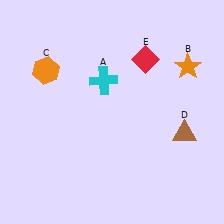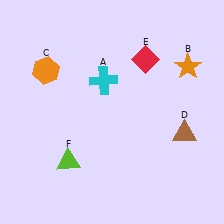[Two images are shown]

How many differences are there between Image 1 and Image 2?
There is 1 difference between the two images.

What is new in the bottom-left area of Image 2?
A lime triangle (F) was added in the bottom-left area of Image 2.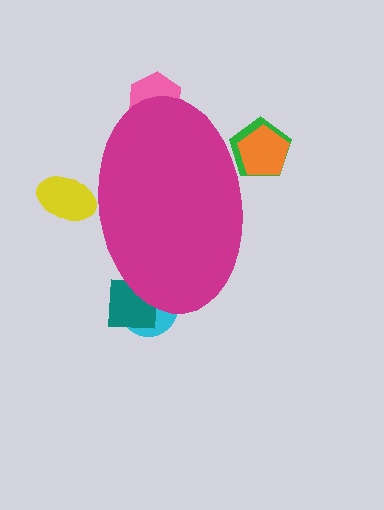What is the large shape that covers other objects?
A magenta ellipse.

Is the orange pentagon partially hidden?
Yes, the orange pentagon is partially hidden behind the magenta ellipse.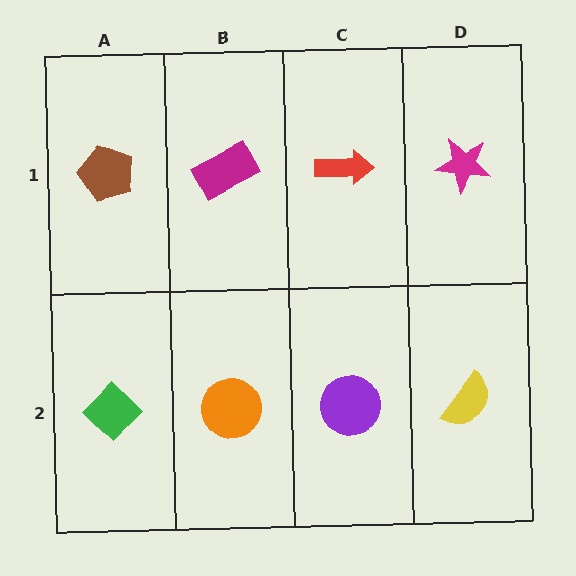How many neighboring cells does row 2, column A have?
2.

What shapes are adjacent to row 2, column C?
A red arrow (row 1, column C), an orange circle (row 2, column B), a yellow semicircle (row 2, column D).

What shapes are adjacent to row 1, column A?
A green diamond (row 2, column A), a magenta rectangle (row 1, column B).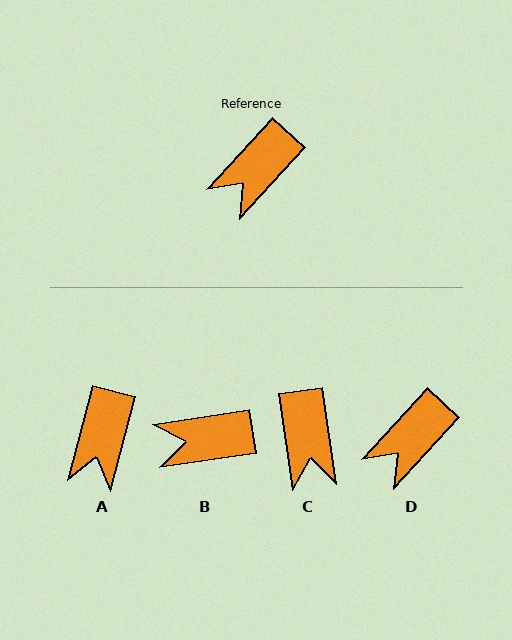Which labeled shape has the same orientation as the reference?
D.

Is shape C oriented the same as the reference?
No, it is off by about 50 degrees.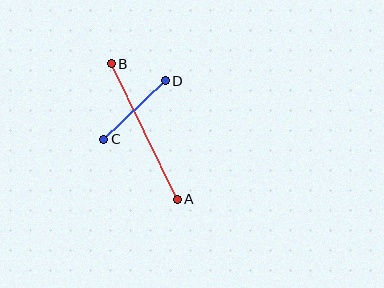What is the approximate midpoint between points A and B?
The midpoint is at approximately (144, 131) pixels.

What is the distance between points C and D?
The distance is approximately 85 pixels.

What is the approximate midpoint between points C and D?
The midpoint is at approximately (135, 110) pixels.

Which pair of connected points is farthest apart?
Points A and B are farthest apart.